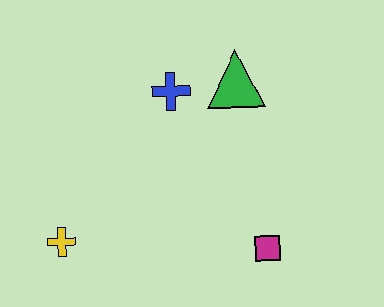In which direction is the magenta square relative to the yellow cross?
The magenta square is to the right of the yellow cross.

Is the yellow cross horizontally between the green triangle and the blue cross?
No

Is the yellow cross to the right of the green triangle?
No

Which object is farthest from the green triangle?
The yellow cross is farthest from the green triangle.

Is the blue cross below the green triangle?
Yes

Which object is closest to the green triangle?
The blue cross is closest to the green triangle.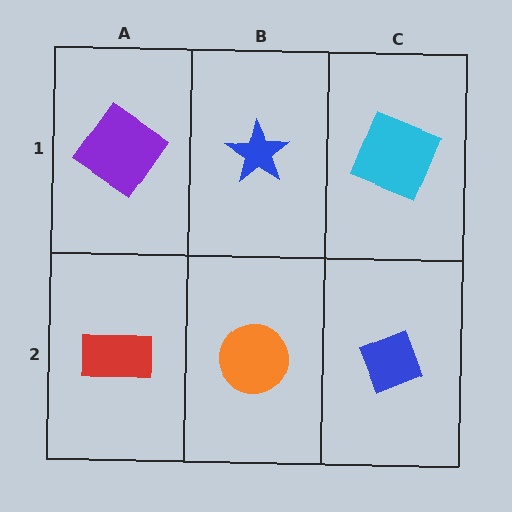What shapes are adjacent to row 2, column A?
A purple diamond (row 1, column A), an orange circle (row 2, column B).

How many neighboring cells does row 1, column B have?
3.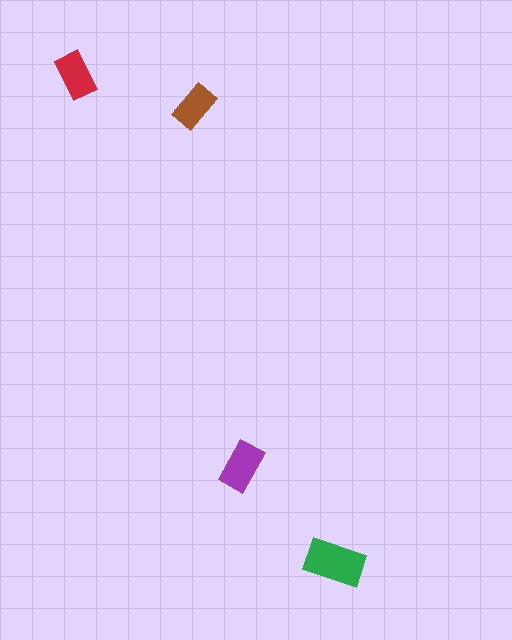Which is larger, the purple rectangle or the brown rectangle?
The purple one.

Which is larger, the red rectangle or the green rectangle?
The green one.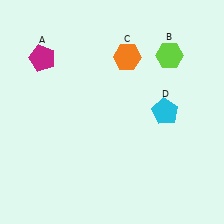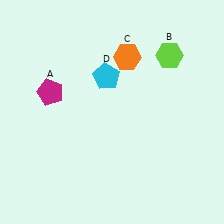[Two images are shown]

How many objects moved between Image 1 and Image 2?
2 objects moved between the two images.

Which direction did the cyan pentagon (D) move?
The cyan pentagon (D) moved left.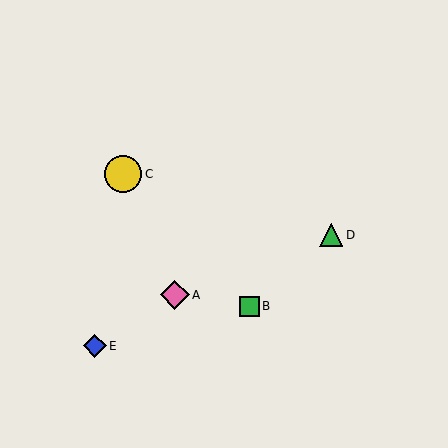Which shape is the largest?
The yellow circle (labeled C) is the largest.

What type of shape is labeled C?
Shape C is a yellow circle.